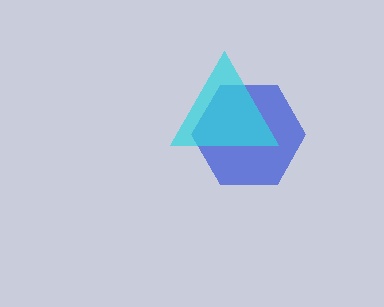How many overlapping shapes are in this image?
There are 2 overlapping shapes in the image.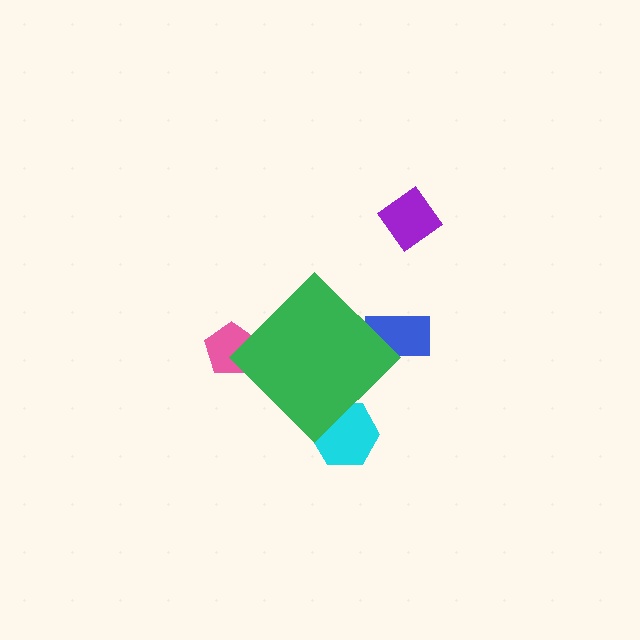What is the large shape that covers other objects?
A green diamond.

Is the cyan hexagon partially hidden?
Yes, the cyan hexagon is partially hidden behind the green diamond.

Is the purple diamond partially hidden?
No, the purple diamond is fully visible.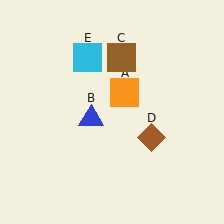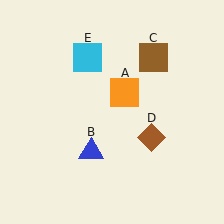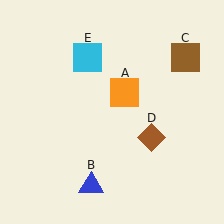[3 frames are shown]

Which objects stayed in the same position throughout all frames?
Orange square (object A) and brown diamond (object D) and cyan square (object E) remained stationary.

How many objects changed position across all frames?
2 objects changed position: blue triangle (object B), brown square (object C).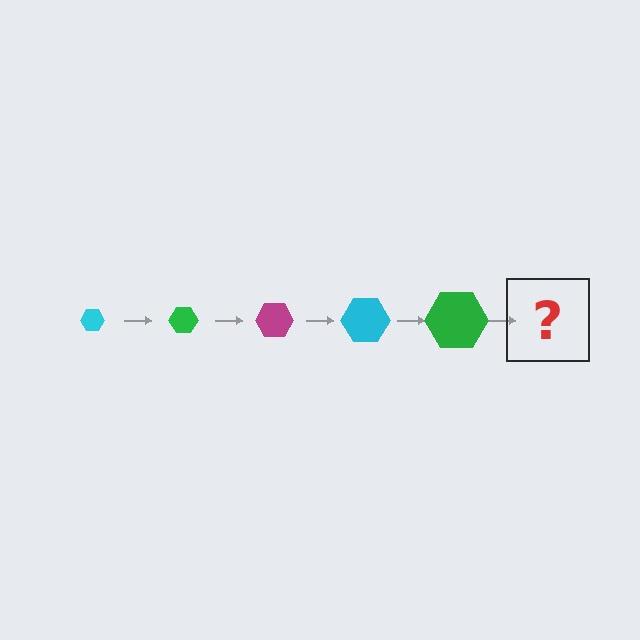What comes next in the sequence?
The next element should be a magenta hexagon, larger than the previous one.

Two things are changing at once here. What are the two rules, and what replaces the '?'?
The two rules are that the hexagon grows larger each step and the color cycles through cyan, green, and magenta. The '?' should be a magenta hexagon, larger than the previous one.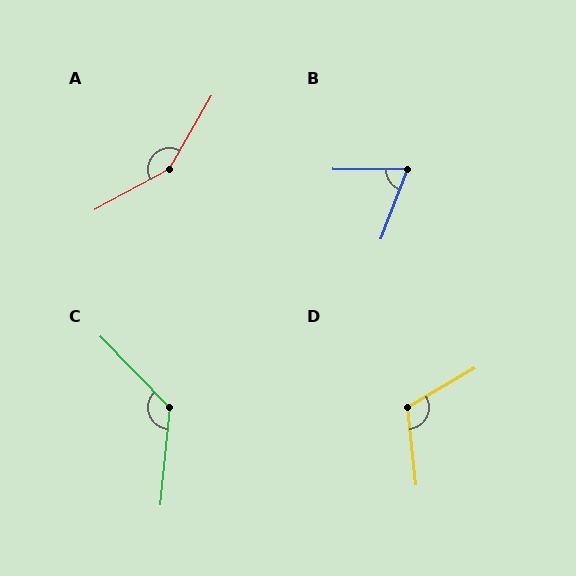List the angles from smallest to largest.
B (70°), D (115°), C (130°), A (148°).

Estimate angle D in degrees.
Approximately 115 degrees.